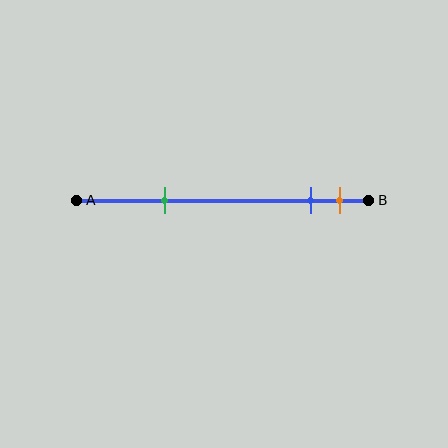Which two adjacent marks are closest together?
The blue and orange marks are the closest adjacent pair.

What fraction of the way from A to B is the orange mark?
The orange mark is approximately 90% (0.9) of the way from A to B.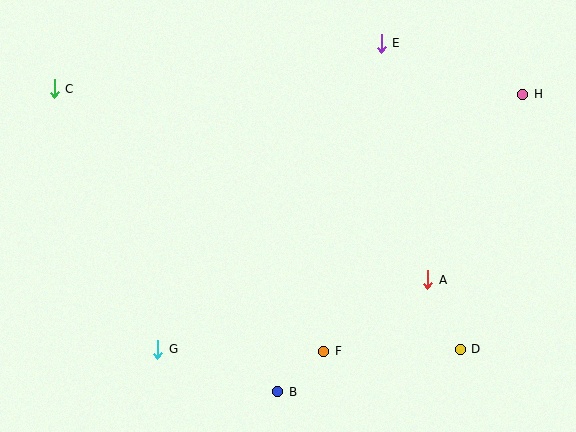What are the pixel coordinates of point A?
Point A is at (428, 280).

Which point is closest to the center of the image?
Point F at (324, 351) is closest to the center.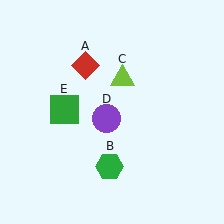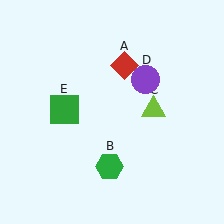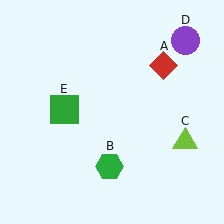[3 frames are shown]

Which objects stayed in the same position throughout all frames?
Green hexagon (object B) and green square (object E) remained stationary.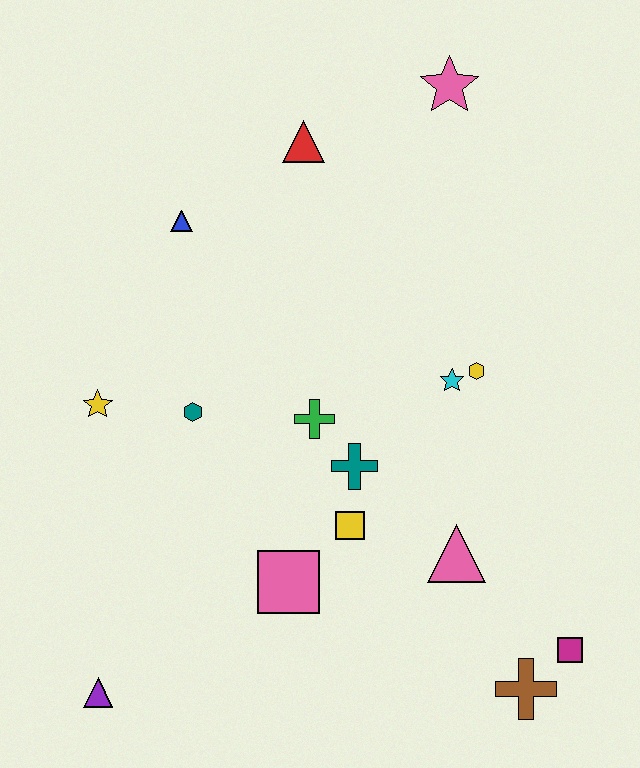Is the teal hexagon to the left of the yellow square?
Yes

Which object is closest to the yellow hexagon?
The cyan star is closest to the yellow hexagon.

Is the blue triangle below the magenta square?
No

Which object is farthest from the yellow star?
The magenta square is farthest from the yellow star.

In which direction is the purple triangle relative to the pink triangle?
The purple triangle is to the left of the pink triangle.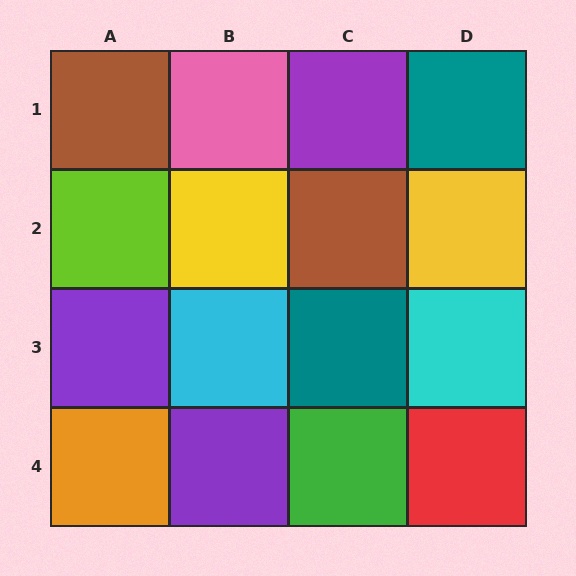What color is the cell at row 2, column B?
Yellow.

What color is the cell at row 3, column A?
Purple.